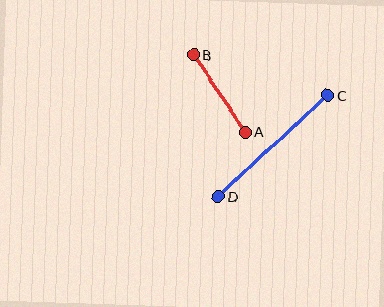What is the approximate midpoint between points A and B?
The midpoint is at approximately (219, 93) pixels.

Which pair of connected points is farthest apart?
Points C and D are farthest apart.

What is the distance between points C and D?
The distance is approximately 149 pixels.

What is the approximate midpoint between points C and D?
The midpoint is at approximately (273, 146) pixels.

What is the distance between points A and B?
The distance is approximately 93 pixels.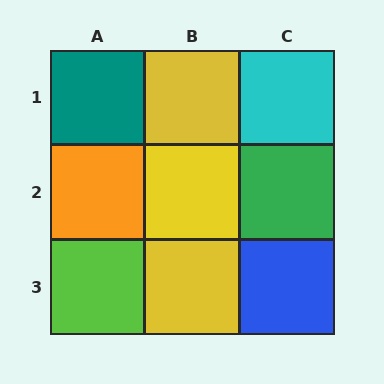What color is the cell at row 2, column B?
Yellow.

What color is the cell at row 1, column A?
Teal.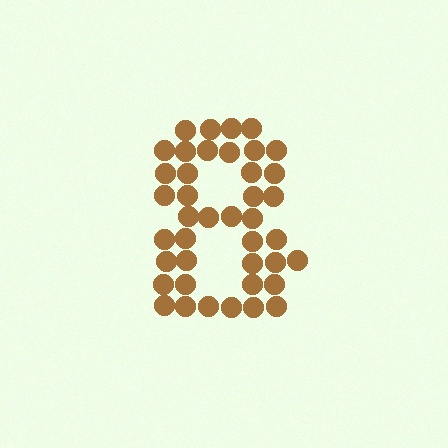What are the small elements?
The small elements are circles.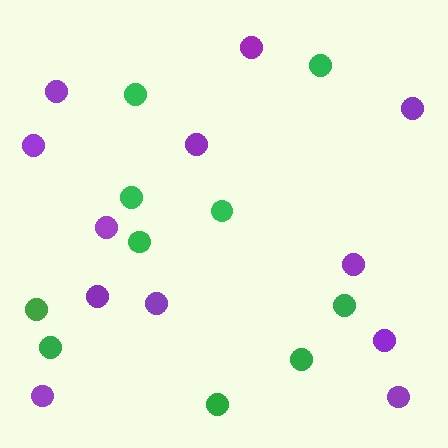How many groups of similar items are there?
There are 2 groups: one group of green circles (10) and one group of purple circles (12).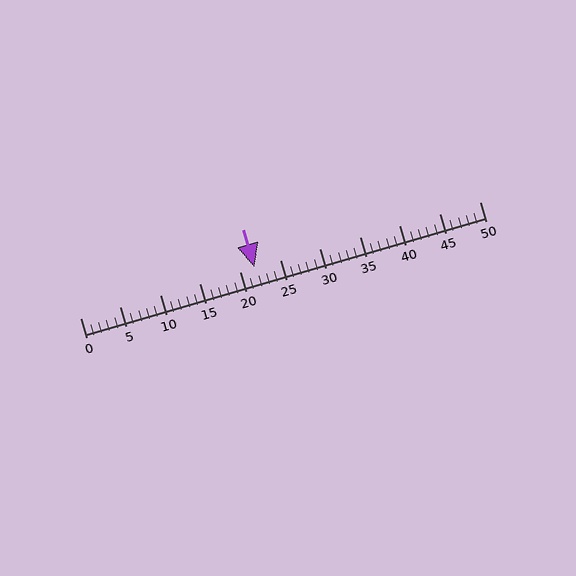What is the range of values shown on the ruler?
The ruler shows values from 0 to 50.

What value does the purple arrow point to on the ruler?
The purple arrow points to approximately 22.